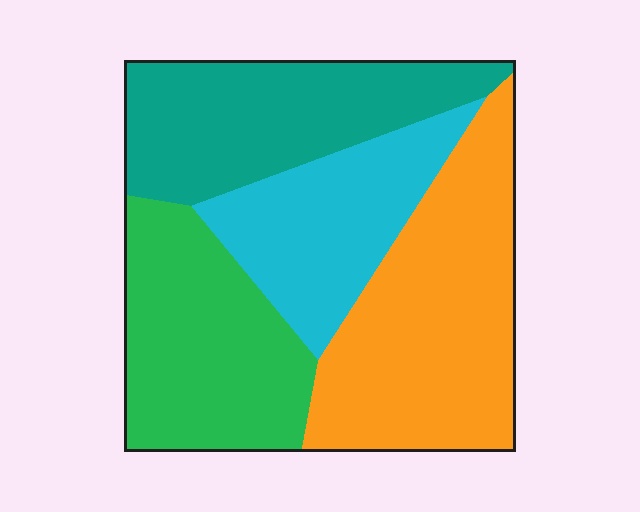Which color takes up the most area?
Orange, at roughly 30%.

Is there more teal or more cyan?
Teal.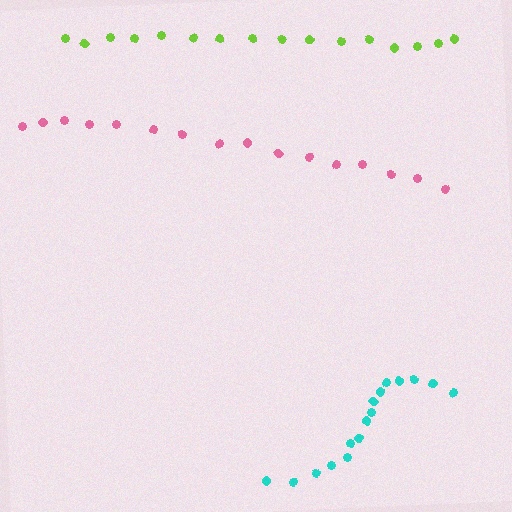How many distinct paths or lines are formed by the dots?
There are 3 distinct paths.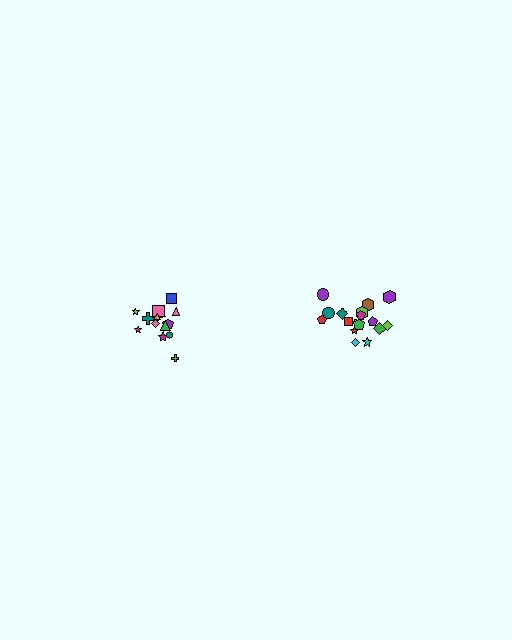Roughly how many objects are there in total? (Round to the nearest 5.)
Roughly 35 objects in total.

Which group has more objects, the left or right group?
The right group.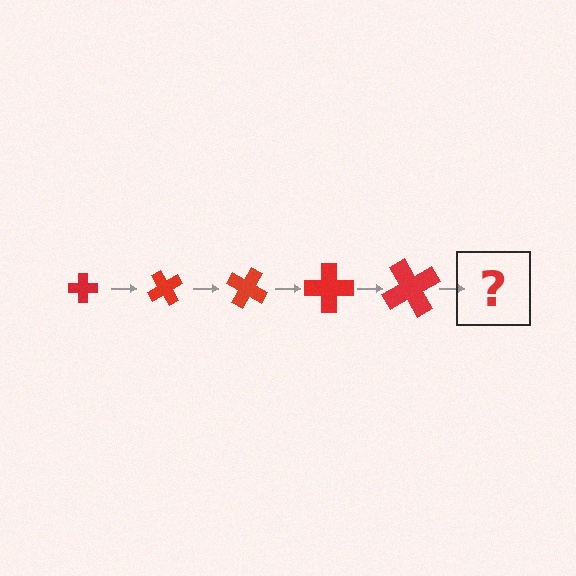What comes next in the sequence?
The next element should be a cross, larger than the previous one and rotated 300 degrees from the start.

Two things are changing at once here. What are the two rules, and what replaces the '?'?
The two rules are that the cross grows larger each step and it rotates 60 degrees each step. The '?' should be a cross, larger than the previous one and rotated 300 degrees from the start.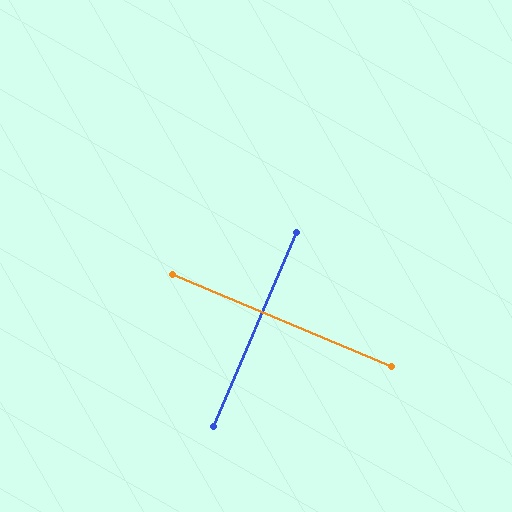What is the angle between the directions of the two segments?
Approximately 90 degrees.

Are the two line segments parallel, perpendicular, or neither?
Perpendicular — they meet at approximately 90°.